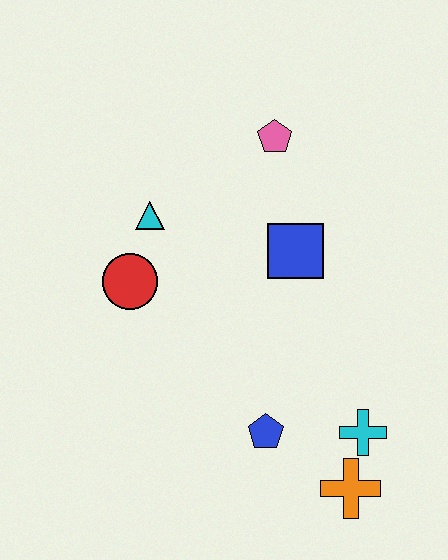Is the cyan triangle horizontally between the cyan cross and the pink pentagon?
No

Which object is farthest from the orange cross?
The pink pentagon is farthest from the orange cross.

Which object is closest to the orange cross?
The cyan cross is closest to the orange cross.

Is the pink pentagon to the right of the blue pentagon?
Yes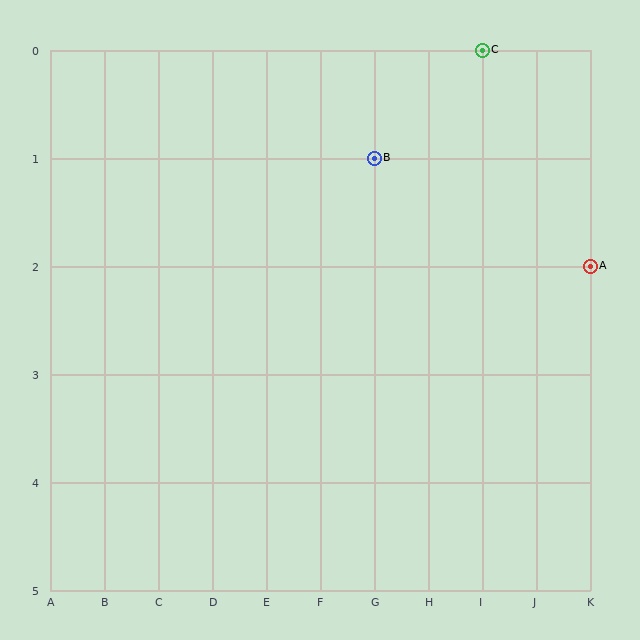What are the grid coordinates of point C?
Point C is at grid coordinates (I, 0).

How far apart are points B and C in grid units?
Points B and C are 2 columns and 1 row apart (about 2.2 grid units diagonally).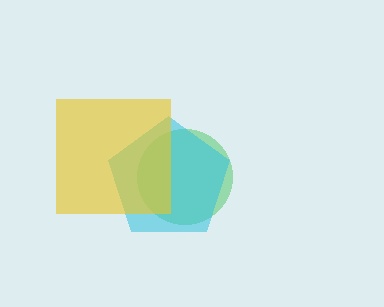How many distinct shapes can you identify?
There are 3 distinct shapes: a green circle, a cyan pentagon, a yellow square.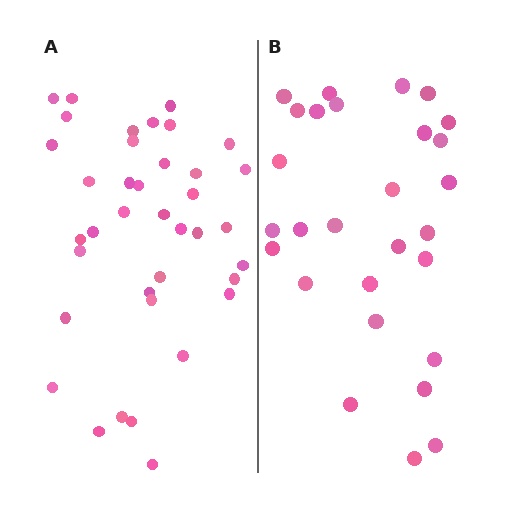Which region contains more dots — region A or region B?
Region A (the left region) has more dots.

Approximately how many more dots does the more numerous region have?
Region A has roughly 10 or so more dots than region B.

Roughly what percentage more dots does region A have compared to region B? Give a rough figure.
About 35% more.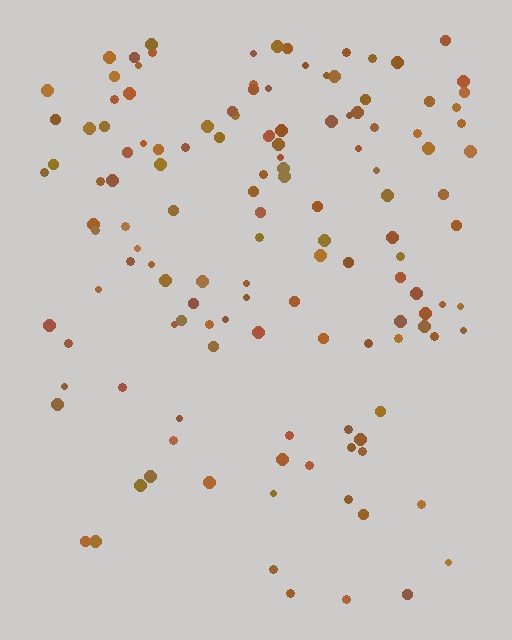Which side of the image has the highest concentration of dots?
The top.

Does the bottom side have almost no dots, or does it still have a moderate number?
Still a moderate number, just noticeably fewer than the top.